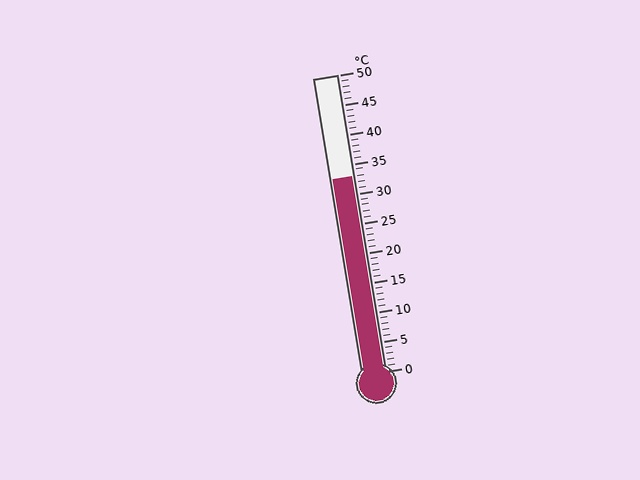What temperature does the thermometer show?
The thermometer shows approximately 33°C.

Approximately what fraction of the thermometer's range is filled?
The thermometer is filled to approximately 65% of its range.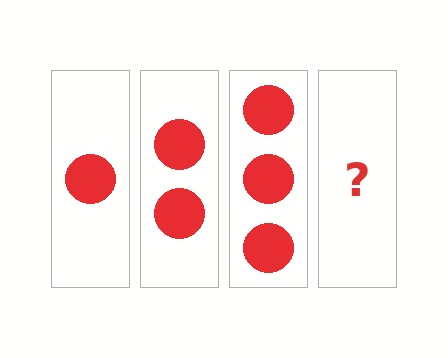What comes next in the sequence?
The next element should be 4 circles.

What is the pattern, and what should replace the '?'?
The pattern is that each step adds one more circle. The '?' should be 4 circles.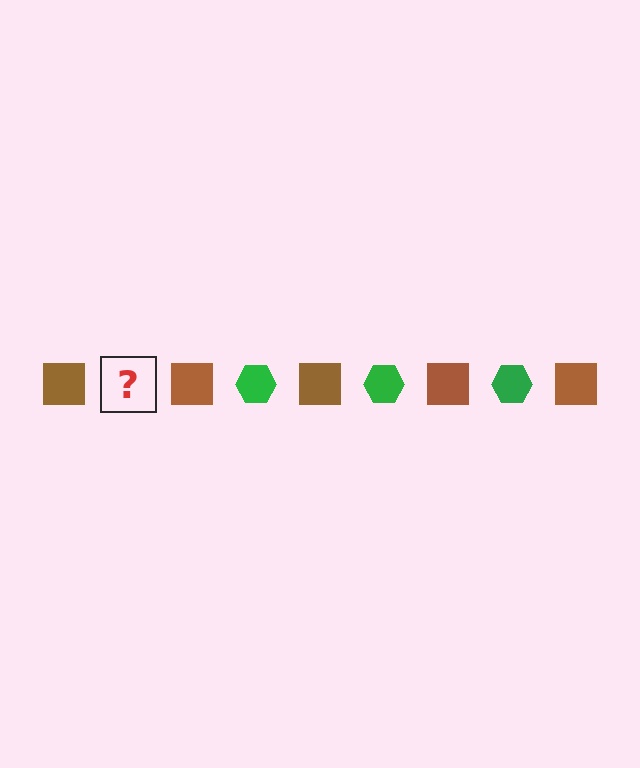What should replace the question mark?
The question mark should be replaced with a green hexagon.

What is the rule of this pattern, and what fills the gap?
The rule is that the pattern alternates between brown square and green hexagon. The gap should be filled with a green hexagon.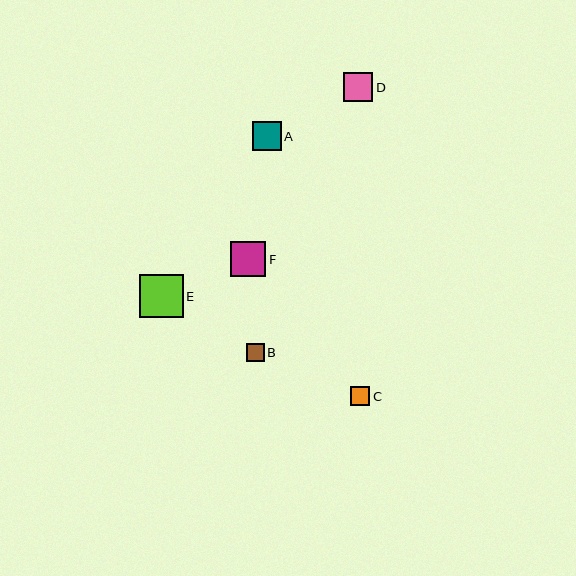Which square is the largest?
Square E is the largest with a size of approximately 44 pixels.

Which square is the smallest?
Square B is the smallest with a size of approximately 17 pixels.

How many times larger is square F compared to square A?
Square F is approximately 1.2 times the size of square A.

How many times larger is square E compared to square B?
Square E is approximately 2.5 times the size of square B.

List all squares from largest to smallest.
From largest to smallest: E, F, D, A, C, B.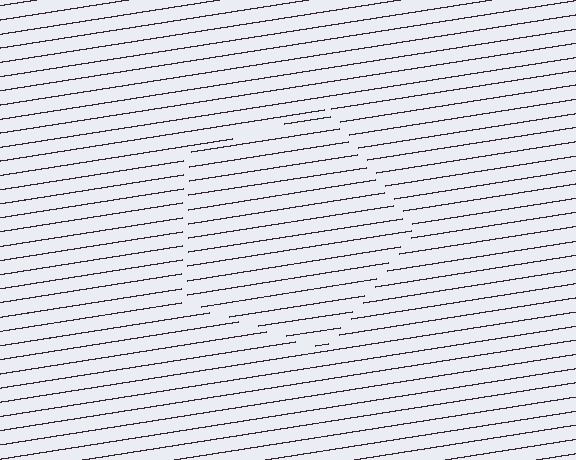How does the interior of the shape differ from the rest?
The interior of the shape contains the same grating, shifted by half a period — the contour is defined by the phase discontinuity where line-ends from the inner and outer gratings abut.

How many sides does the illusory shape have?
5 sides — the line-ends trace a pentagon.